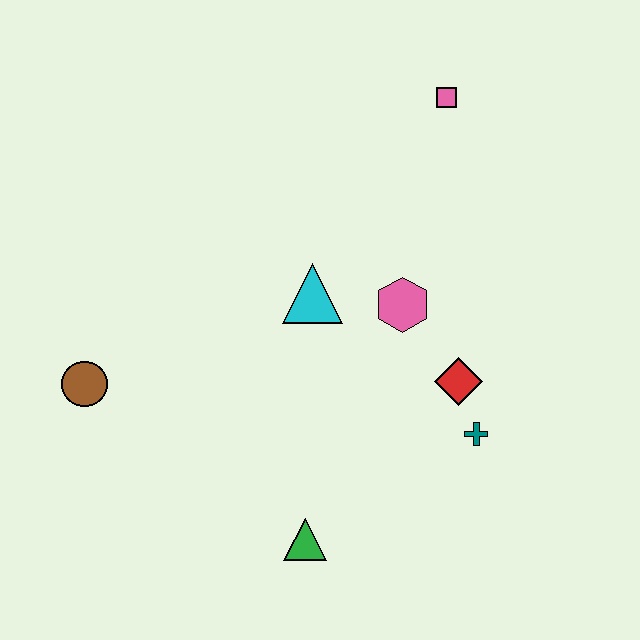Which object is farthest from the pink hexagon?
The brown circle is farthest from the pink hexagon.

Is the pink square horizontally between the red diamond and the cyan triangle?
Yes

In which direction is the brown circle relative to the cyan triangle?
The brown circle is to the left of the cyan triangle.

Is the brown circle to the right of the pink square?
No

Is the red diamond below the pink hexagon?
Yes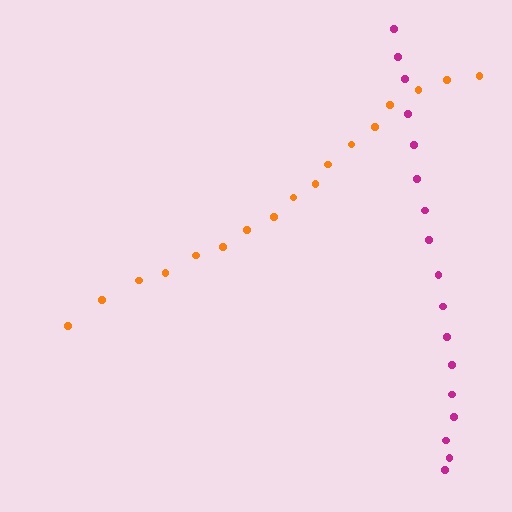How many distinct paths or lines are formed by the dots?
There are 2 distinct paths.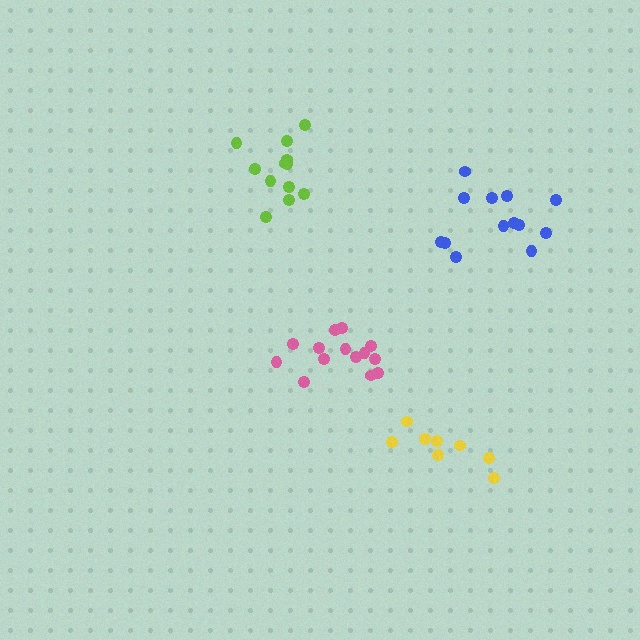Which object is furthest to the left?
The lime cluster is leftmost.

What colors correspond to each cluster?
The clusters are colored: pink, blue, yellow, lime.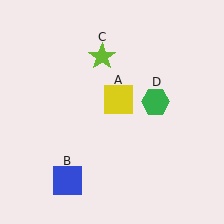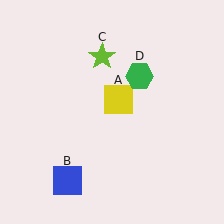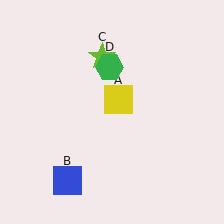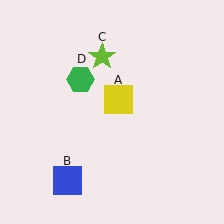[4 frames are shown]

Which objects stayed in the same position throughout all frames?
Yellow square (object A) and blue square (object B) and lime star (object C) remained stationary.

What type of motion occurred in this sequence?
The green hexagon (object D) rotated counterclockwise around the center of the scene.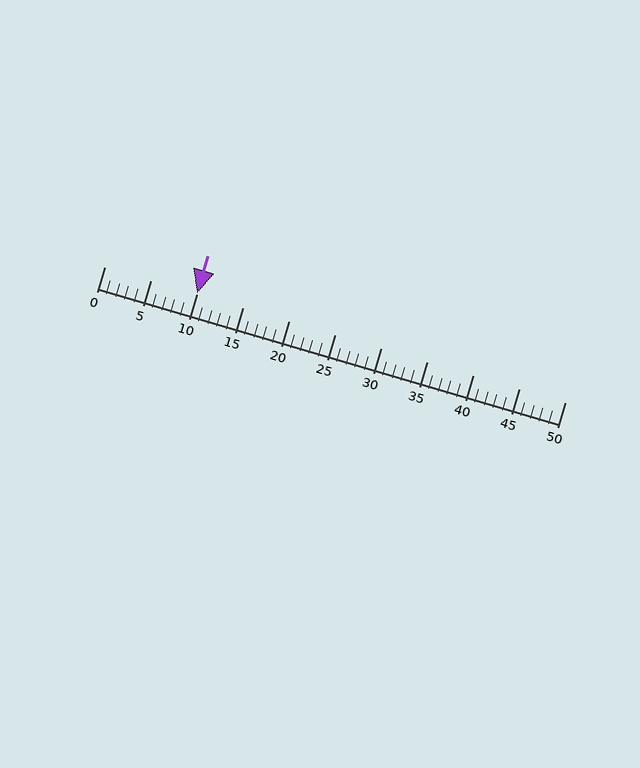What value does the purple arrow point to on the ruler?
The purple arrow points to approximately 10.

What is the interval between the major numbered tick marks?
The major tick marks are spaced 5 units apart.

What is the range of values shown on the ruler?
The ruler shows values from 0 to 50.